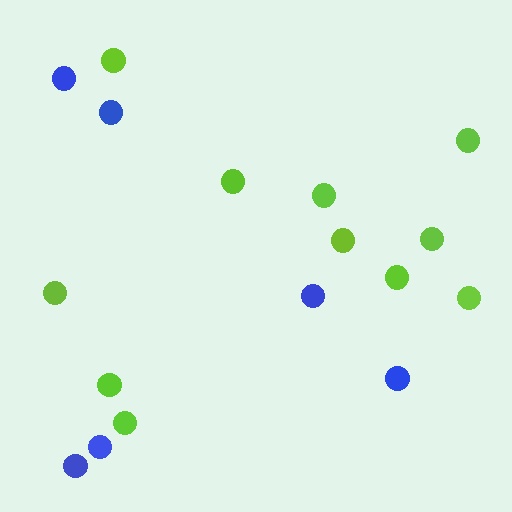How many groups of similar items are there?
There are 2 groups: one group of blue circles (6) and one group of lime circles (11).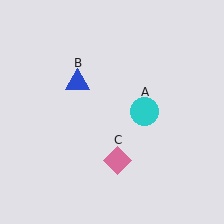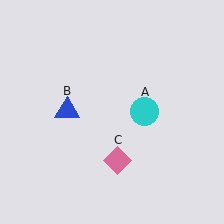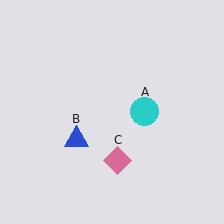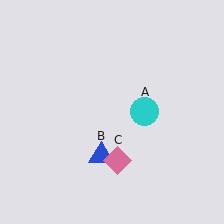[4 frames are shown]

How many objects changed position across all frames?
1 object changed position: blue triangle (object B).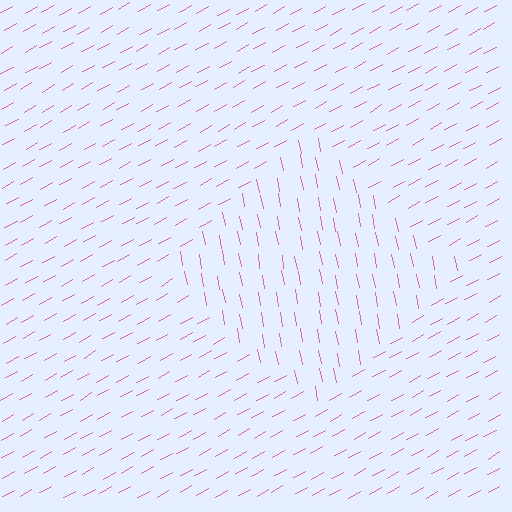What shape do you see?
I see a diamond.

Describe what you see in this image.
The image is filled with small pink line segments. A diamond region in the image has lines oriented differently from the surrounding lines, creating a visible texture boundary.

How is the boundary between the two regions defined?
The boundary is defined purely by a change in line orientation (approximately 71 degrees difference). All lines are the same color and thickness.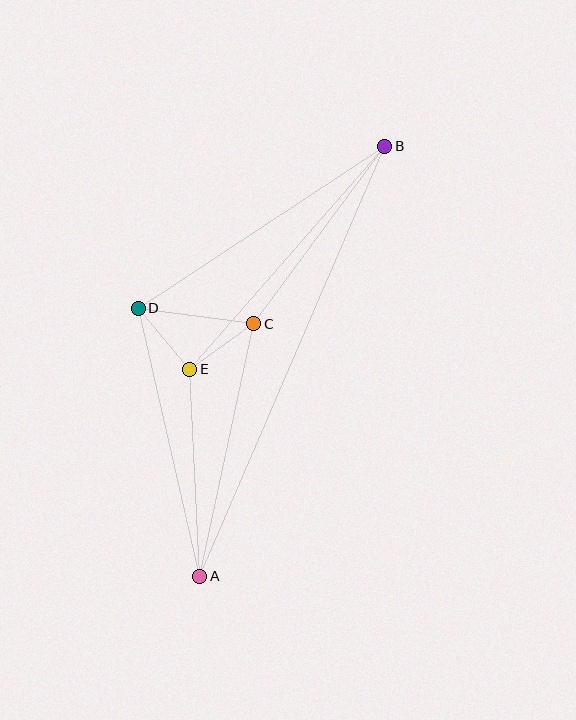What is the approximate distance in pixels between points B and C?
The distance between B and C is approximately 221 pixels.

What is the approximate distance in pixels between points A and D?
The distance between A and D is approximately 275 pixels.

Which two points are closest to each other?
Points C and E are closest to each other.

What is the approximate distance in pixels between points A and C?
The distance between A and C is approximately 258 pixels.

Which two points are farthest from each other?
Points A and B are farthest from each other.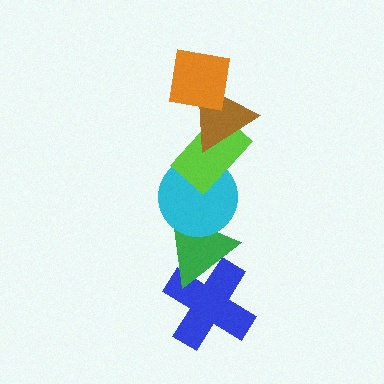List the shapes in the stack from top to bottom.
From top to bottom: the orange square, the brown triangle, the lime rectangle, the cyan circle, the green triangle, the blue cross.